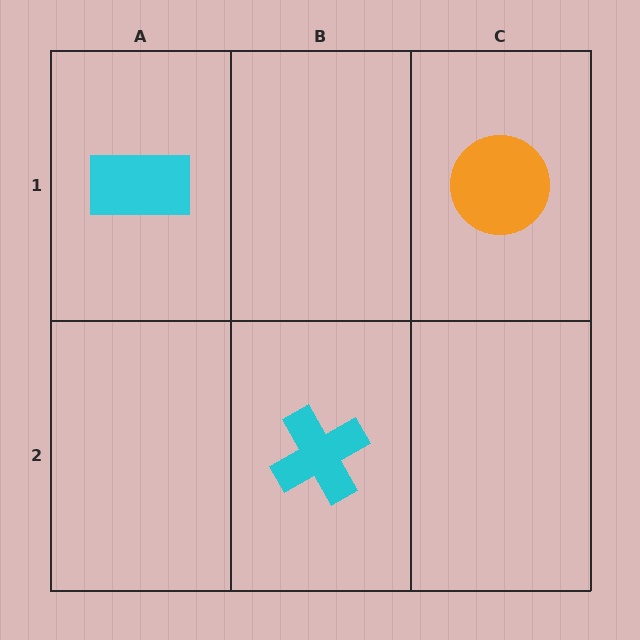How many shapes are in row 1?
2 shapes.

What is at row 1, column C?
An orange circle.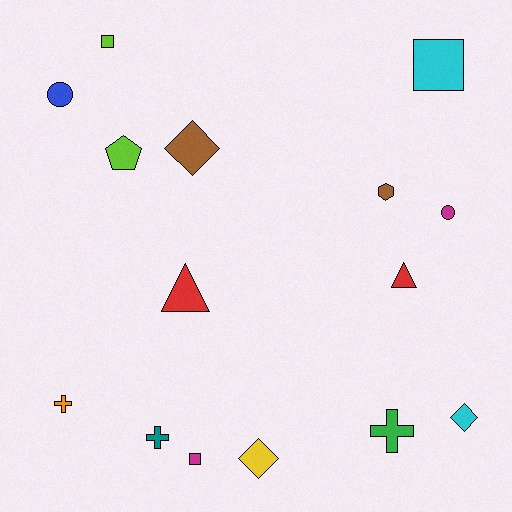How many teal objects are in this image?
There is 1 teal object.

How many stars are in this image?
There are no stars.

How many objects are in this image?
There are 15 objects.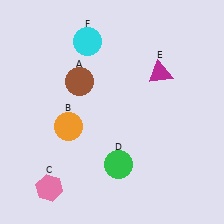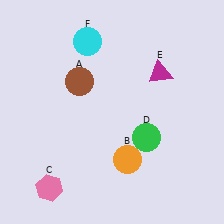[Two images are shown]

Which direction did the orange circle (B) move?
The orange circle (B) moved right.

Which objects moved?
The objects that moved are: the orange circle (B), the green circle (D).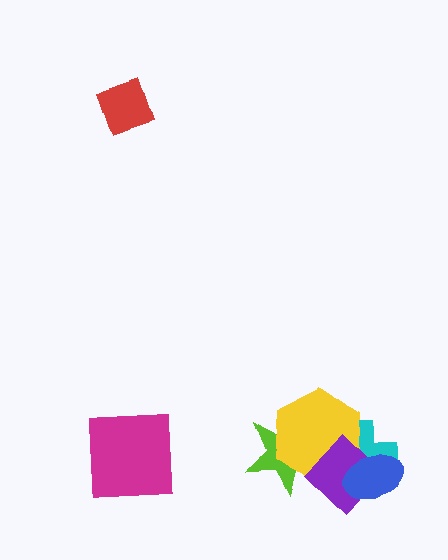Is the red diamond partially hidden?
No, no other shape covers it.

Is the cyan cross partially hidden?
Yes, it is partially covered by another shape.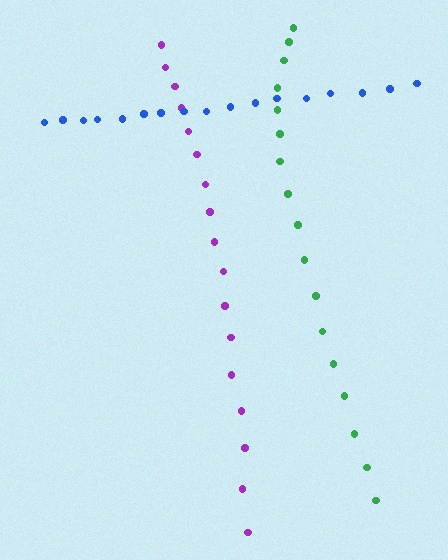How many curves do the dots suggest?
There are 3 distinct paths.